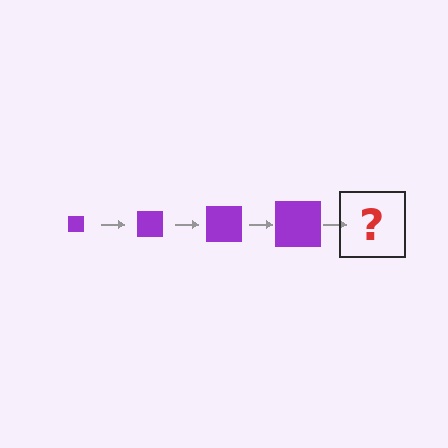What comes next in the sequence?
The next element should be a purple square, larger than the previous one.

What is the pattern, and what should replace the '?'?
The pattern is that the square gets progressively larger each step. The '?' should be a purple square, larger than the previous one.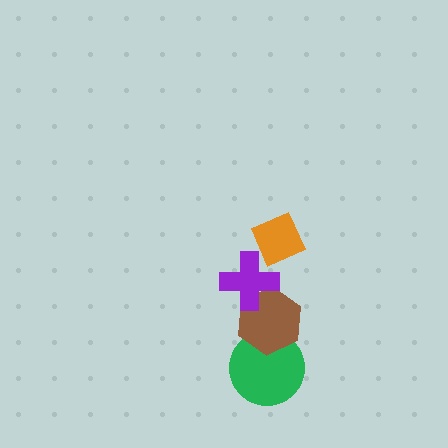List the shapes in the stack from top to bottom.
From top to bottom: the orange diamond, the purple cross, the brown hexagon, the green circle.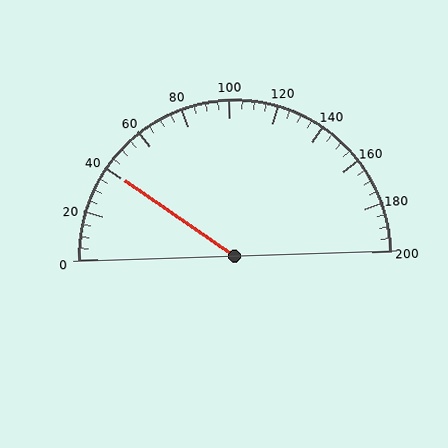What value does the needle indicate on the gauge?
The needle indicates approximately 40.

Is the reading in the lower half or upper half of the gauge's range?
The reading is in the lower half of the range (0 to 200).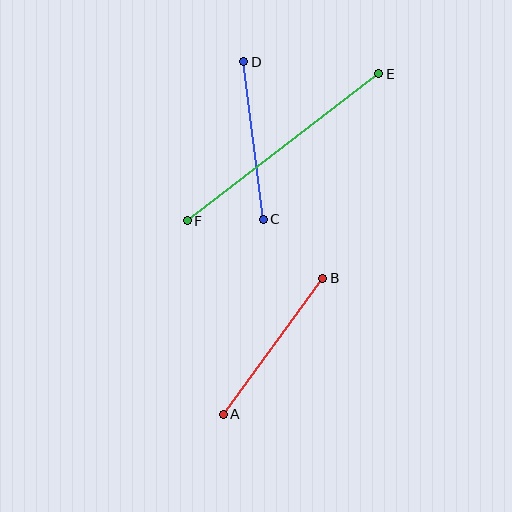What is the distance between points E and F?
The distance is approximately 241 pixels.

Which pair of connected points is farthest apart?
Points E and F are farthest apart.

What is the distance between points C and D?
The distance is approximately 159 pixels.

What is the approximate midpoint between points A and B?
The midpoint is at approximately (273, 346) pixels.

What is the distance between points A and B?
The distance is approximately 169 pixels.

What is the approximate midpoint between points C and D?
The midpoint is at approximately (253, 141) pixels.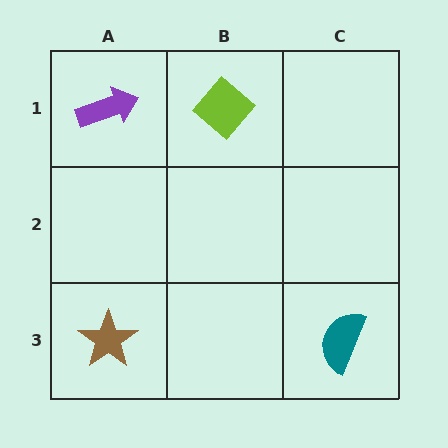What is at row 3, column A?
A brown star.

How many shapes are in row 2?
0 shapes.